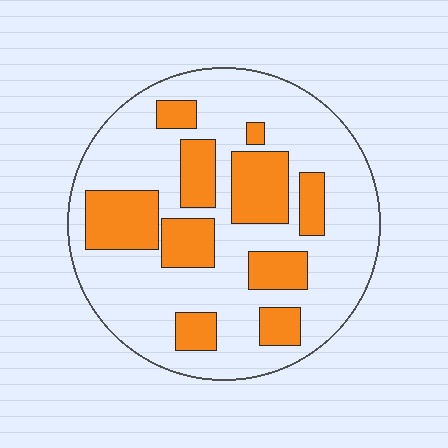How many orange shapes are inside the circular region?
10.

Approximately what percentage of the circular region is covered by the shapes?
Approximately 30%.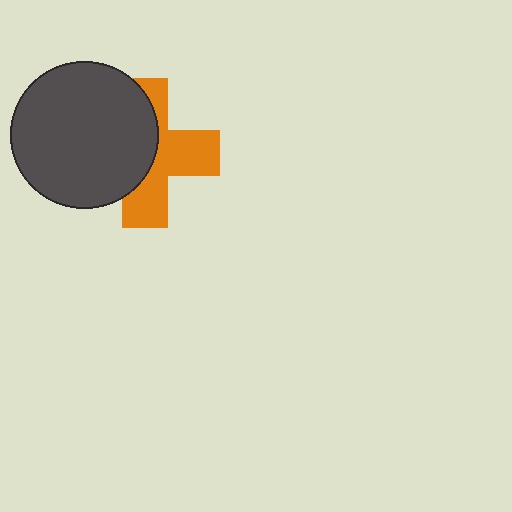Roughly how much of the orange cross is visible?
About half of it is visible (roughly 51%).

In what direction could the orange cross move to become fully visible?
The orange cross could move right. That would shift it out from behind the dark gray circle entirely.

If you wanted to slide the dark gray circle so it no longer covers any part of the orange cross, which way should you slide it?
Slide it left — that is the most direct way to separate the two shapes.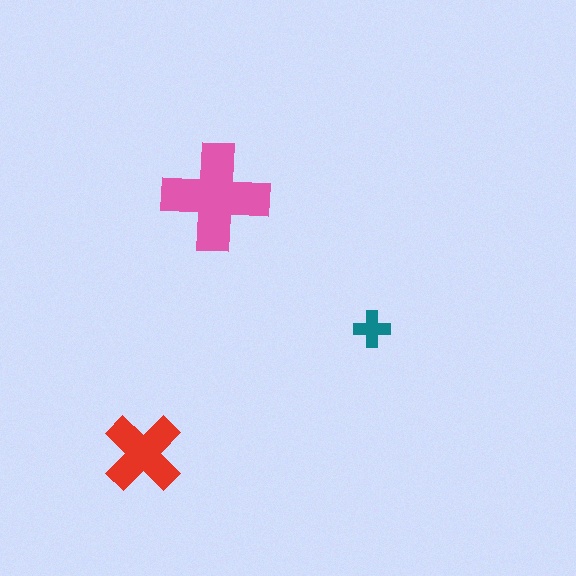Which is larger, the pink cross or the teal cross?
The pink one.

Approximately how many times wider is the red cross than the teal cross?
About 2 times wider.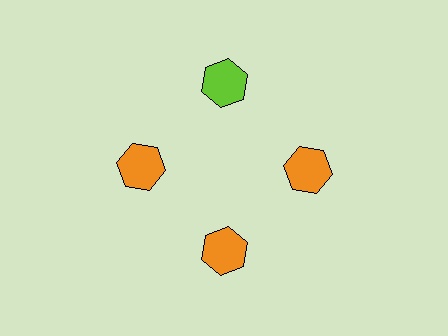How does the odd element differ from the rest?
It has a different color: lime instead of orange.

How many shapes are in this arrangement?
There are 4 shapes arranged in a ring pattern.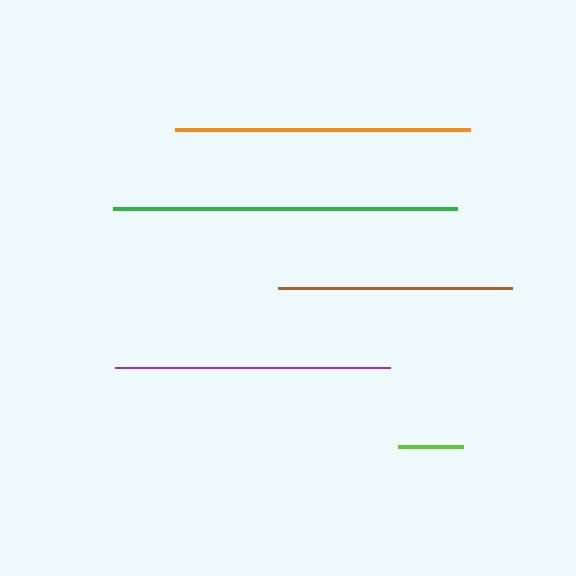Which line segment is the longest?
The green line is the longest at approximately 343 pixels.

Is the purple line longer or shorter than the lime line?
The purple line is longer than the lime line.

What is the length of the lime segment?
The lime segment is approximately 65 pixels long.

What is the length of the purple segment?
The purple segment is approximately 275 pixels long.